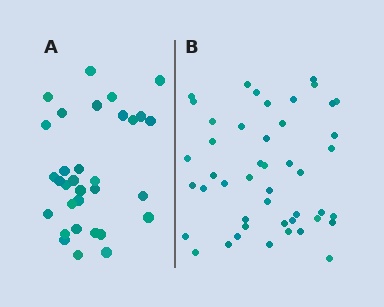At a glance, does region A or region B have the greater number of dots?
Region B (the right region) has more dots.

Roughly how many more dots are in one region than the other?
Region B has approximately 15 more dots than region A.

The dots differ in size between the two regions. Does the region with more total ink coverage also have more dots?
No. Region A has more total ink coverage because its dots are larger, but region B actually contains more individual dots. Total area can be misleading — the number of items is what matters here.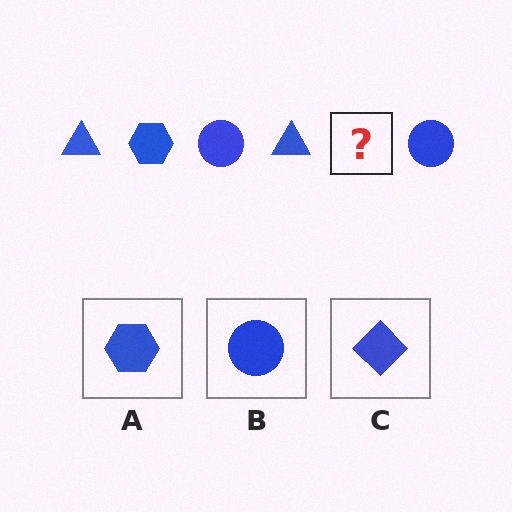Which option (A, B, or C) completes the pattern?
A.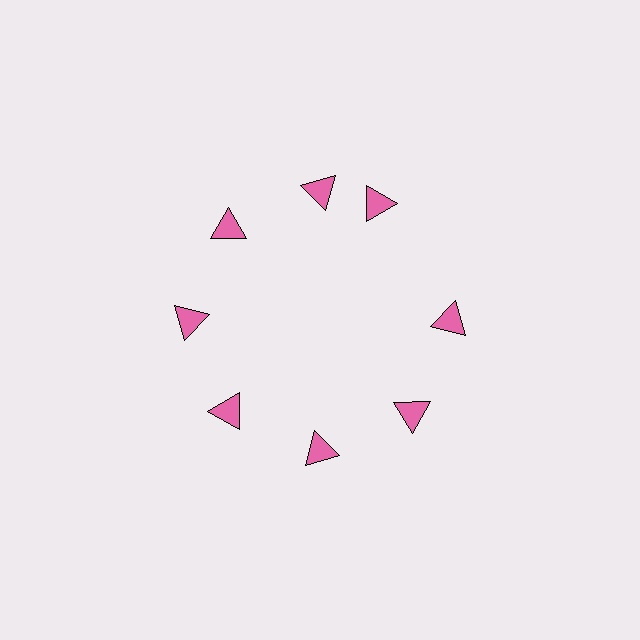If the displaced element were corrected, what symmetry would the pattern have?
It would have 8-fold rotational symmetry — the pattern would map onto itself every 45 degrees.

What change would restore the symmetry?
The symmetry would be restored by rotating it back into even spacing with its neighbors so that all 8 triangles sit at equal angles and equal distance from the center.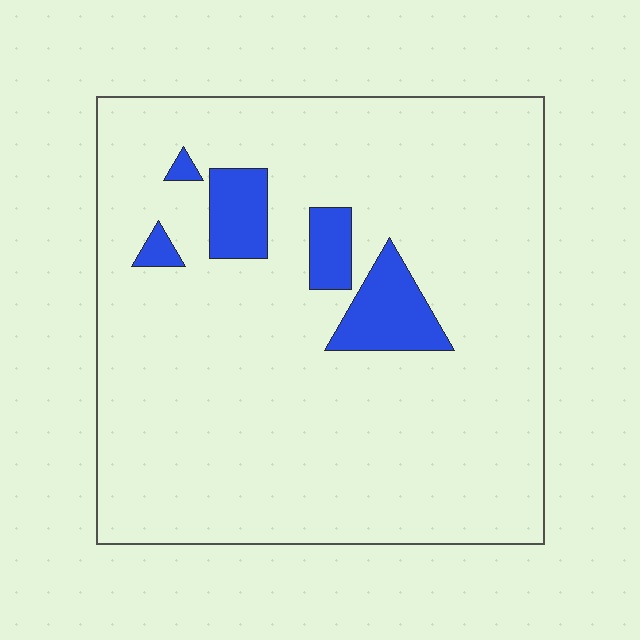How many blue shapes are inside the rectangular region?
5.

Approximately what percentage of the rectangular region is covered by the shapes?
Approximately 10%.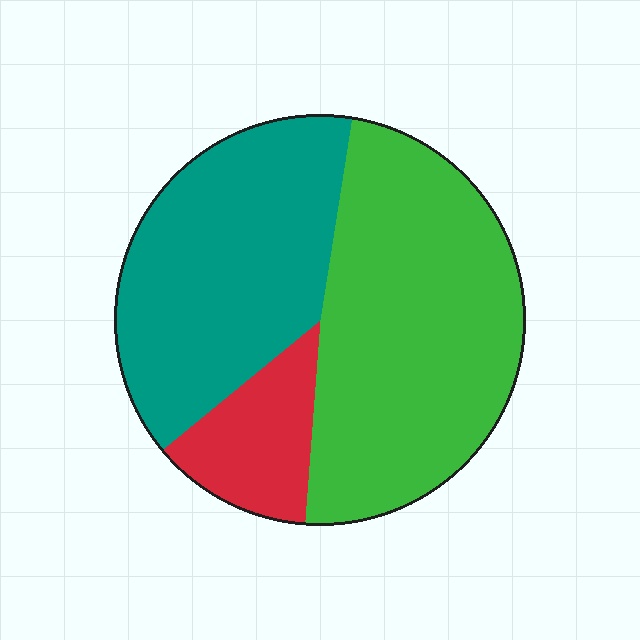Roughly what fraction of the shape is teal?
Teal covers about 40% of the shape.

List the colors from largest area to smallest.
From largest to smallest: green, teal, red.